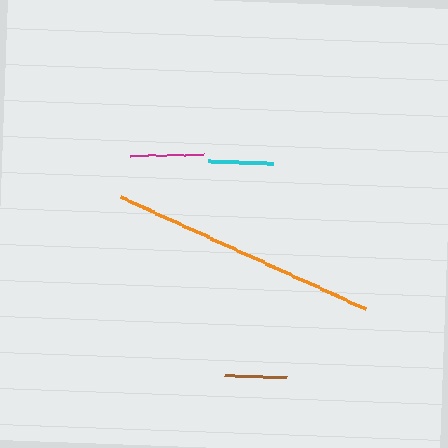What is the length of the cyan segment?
The cyan segment is approximately 65 pixels long.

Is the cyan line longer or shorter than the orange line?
The orange line is longer than the cyan line.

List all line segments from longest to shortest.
From longest to shortest: orange, magenta, cyan, brown.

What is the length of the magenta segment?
The magenta segment is approximately 73 pixels long.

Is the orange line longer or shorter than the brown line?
The orange line is longer than the brown line.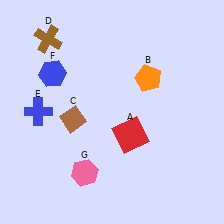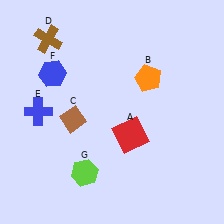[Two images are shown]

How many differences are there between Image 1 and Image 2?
There is 1 difference between the two images.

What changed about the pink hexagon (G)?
In Image 1, G is pink. In Image 2, it changed to lime.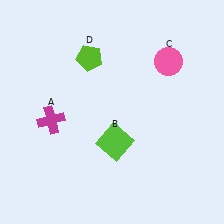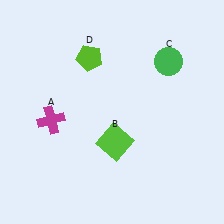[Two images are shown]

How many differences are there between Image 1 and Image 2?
There is 1 difference between the two images.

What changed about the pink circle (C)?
In Image 1, C is pink. In Image 2, it changed to green.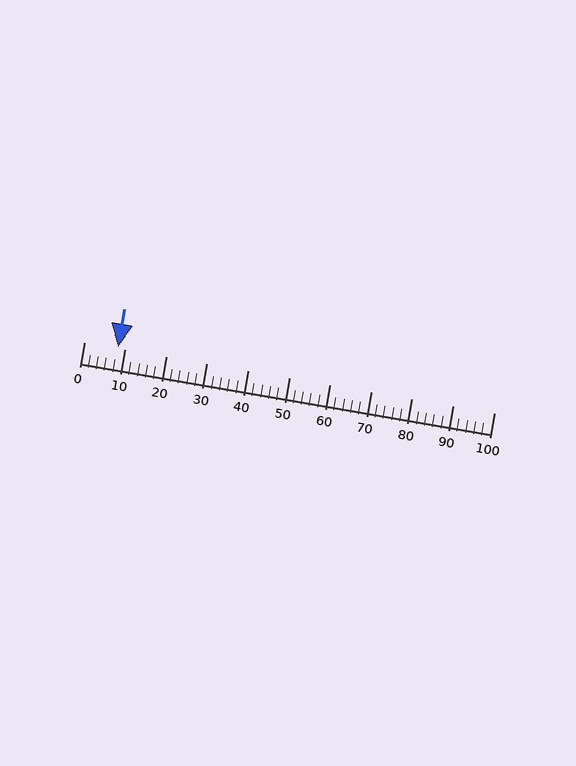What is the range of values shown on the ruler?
The ruler shows values from 0 to 100.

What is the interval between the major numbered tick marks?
The major tick marks are spaced 10 units apart.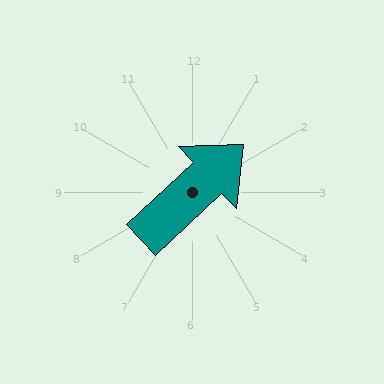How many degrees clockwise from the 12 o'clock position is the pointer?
Approximately 47 degrees.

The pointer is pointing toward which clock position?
Roughly 2 o'clock.